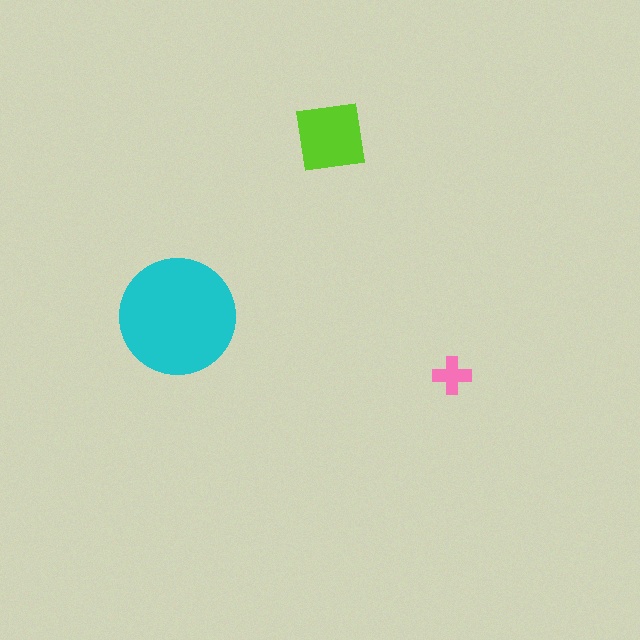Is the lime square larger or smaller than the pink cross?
Larger.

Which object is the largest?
The cyan circle.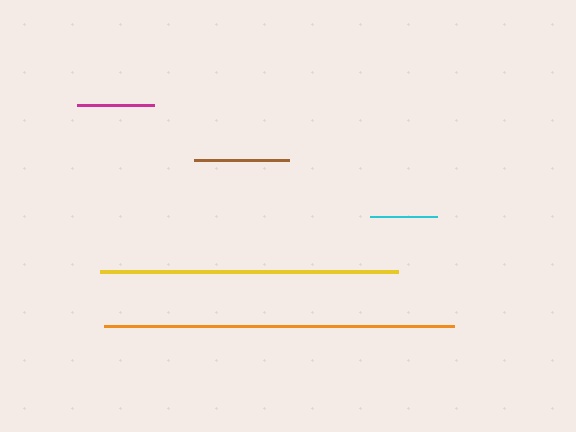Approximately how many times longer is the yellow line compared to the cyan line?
The yellow line is approximately 4.4 times the length of the cyan line.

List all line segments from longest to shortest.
From longest to shortest: orange, yellow, brown, magenta, cyan.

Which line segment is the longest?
The orange line is the longest at approximately 350 pixels.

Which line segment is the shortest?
The cyan line is the shortest at approximately 67 pixels.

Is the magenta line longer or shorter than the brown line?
The brown line is longer than the magenta line.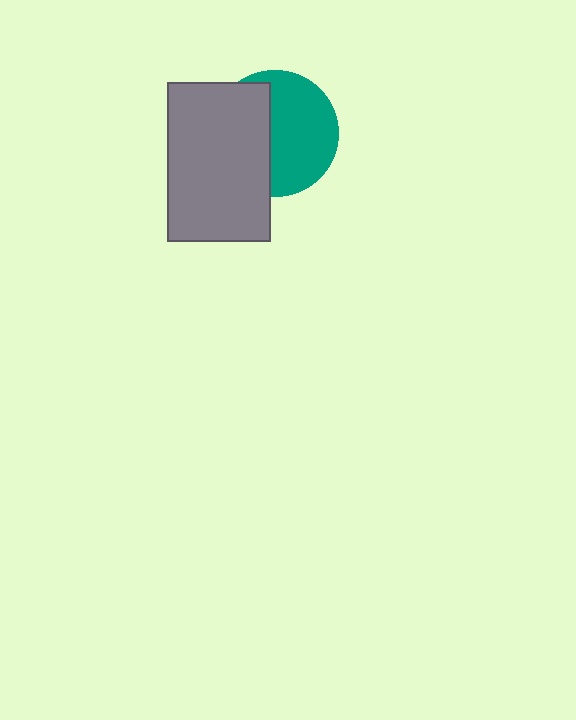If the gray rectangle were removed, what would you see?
You would see the complete teal circle.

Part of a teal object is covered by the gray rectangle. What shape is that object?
It is a circle.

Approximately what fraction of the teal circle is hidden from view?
Roughly 45% of the teal circle is hidden behind the gray rectangle.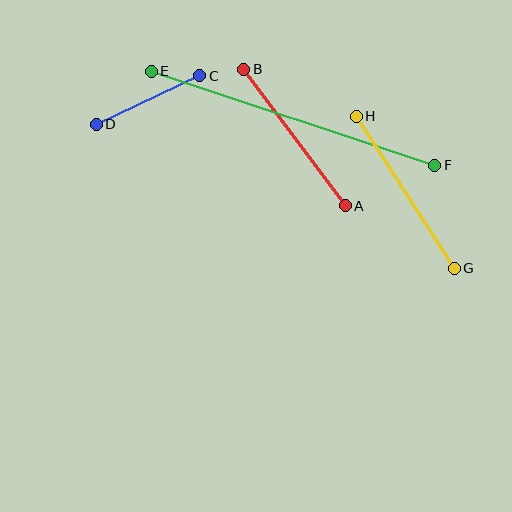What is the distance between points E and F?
The distance is approximately 299 pixels.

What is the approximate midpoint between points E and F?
The midpoint is at approximately (293, 118) pixels.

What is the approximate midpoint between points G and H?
The midpoint is at approximately (405, 192) pixels.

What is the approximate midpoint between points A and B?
The midpoint is at approximately (295, 137) pixels.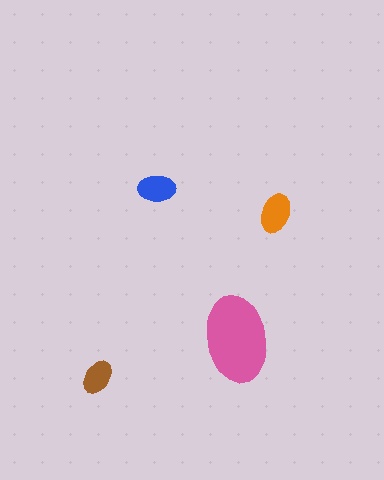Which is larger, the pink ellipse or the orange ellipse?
The pink one.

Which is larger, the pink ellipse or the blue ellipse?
The pink one.